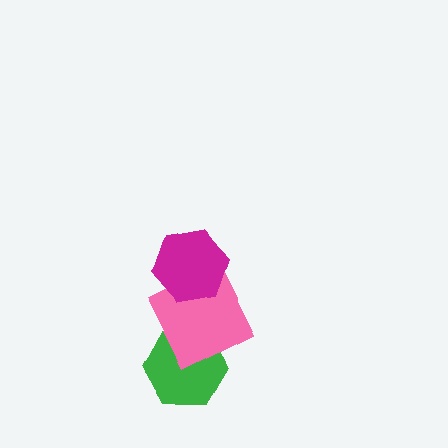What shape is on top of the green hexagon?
The pink square is on top of the green hexagon.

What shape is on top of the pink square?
The magenta hexagon is on top of the pink square.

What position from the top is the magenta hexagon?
The magenta hexagon is 1st from the top.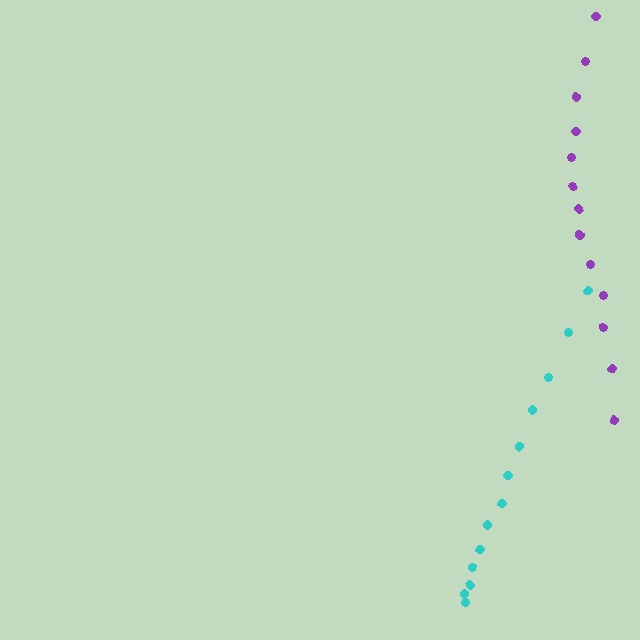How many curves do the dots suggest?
There are 2 distinct paths.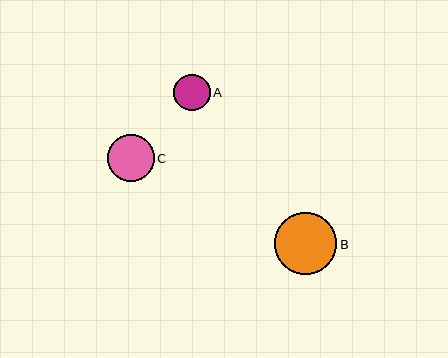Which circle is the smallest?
Circle A is the smallest with a size of approximately 37 pixels.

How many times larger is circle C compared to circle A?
Circle C is approximately 1.3 times the size of circle A.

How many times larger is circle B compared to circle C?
Circle B is approximately 1.3 times the size of circle C.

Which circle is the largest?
Circle B is the largest with a size of approximately 62 pixels.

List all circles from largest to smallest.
From largest to smallest: B, C, A.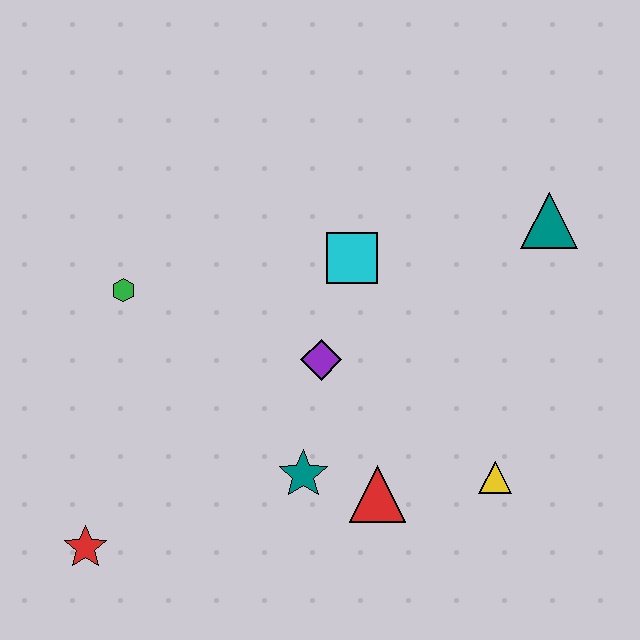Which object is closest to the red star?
The teal star is closest to the red star.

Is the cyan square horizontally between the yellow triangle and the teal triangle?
No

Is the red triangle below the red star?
No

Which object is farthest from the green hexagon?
The teal triangle is farthest from the green hexagon.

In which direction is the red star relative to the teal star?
The red star is to the left of the teal star.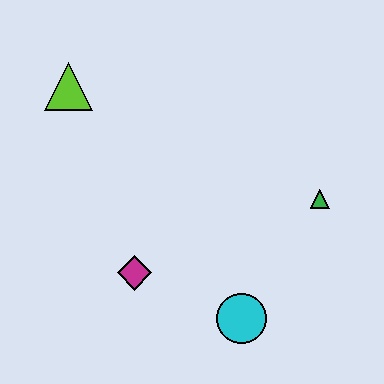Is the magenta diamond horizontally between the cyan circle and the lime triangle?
Yes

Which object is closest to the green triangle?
The cyan circle is closest to the green triangle.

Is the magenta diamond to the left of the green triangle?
Yes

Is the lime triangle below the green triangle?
No